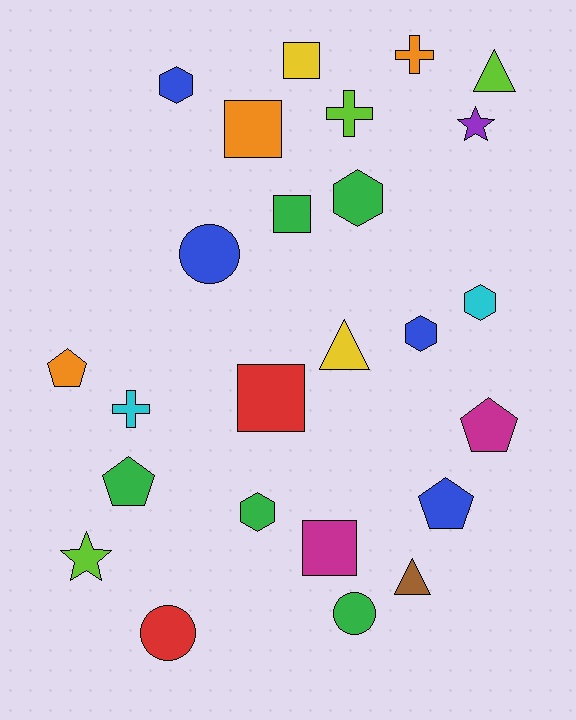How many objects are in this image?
There are 25 objects.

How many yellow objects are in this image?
There are 2 yellow objects.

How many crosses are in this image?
There are 3 crosses.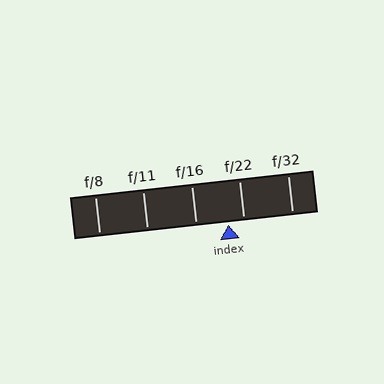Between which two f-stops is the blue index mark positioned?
The index mark is between f/16 and f/22.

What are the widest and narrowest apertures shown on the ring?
The widest aperture shown is f/8 and the narrowest is f/32.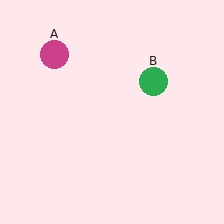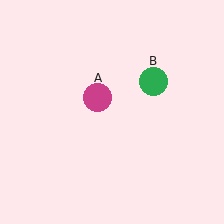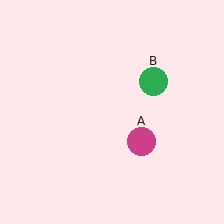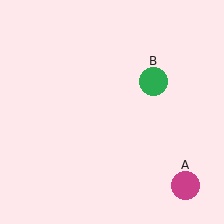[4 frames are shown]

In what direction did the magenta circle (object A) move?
The magenta circle (object A) moved down and to the right.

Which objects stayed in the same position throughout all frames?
Green circle (object B) remained stationary.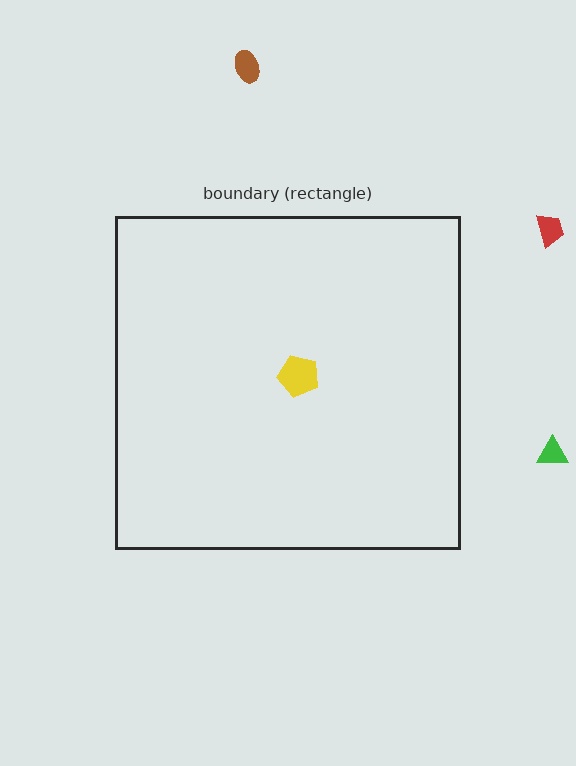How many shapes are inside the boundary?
1 inside, 3 outside.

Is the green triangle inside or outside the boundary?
Outside.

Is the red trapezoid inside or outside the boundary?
Outside.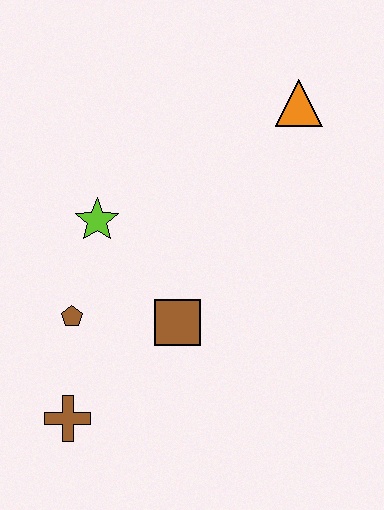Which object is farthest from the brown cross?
The orange triangle is farthest from the brown cross.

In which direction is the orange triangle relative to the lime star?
The orange triangle is to the right of the lime star.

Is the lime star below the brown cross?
No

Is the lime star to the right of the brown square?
No